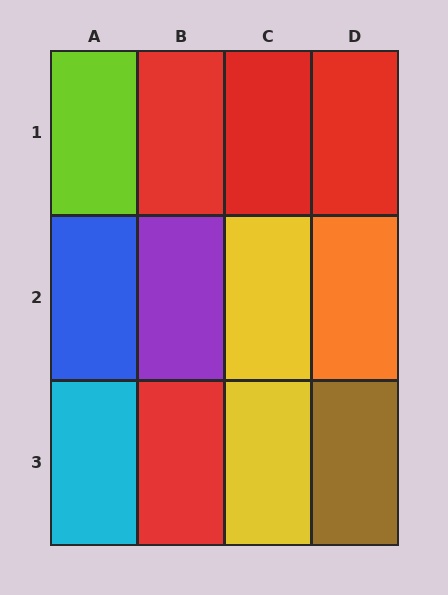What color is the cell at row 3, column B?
Red.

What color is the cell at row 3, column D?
Brown.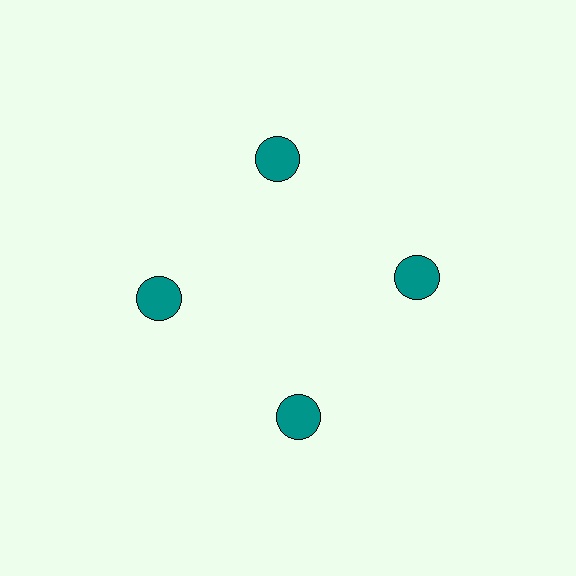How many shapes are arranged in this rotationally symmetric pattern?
There are 4 shapes, arranged in 4 groups of 1.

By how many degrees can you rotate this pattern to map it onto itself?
The pattern maps onto itself every 90 degrees of rotation.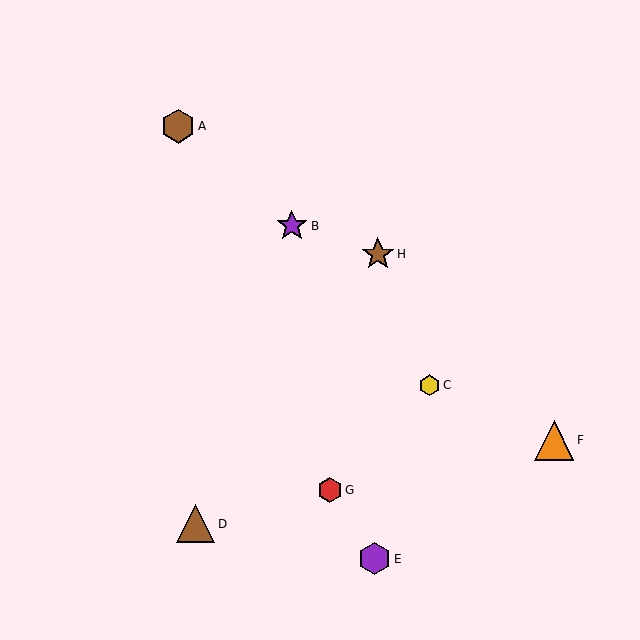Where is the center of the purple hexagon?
The center of the purple hexagon is at (375, 559).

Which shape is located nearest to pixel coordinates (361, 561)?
The purple hexagon (labeled E) at (375, 559) is nearest to that location.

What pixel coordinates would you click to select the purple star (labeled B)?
Click at (292, 226) to select the purple star B.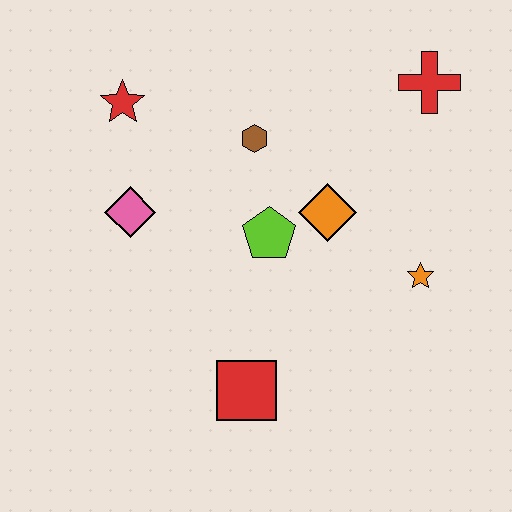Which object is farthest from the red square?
The red cross is farthest from the red square.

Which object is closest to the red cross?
The orange diamond is closest to the red cross.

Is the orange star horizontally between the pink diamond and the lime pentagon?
No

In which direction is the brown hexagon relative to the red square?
The brown hexagon is above the red square.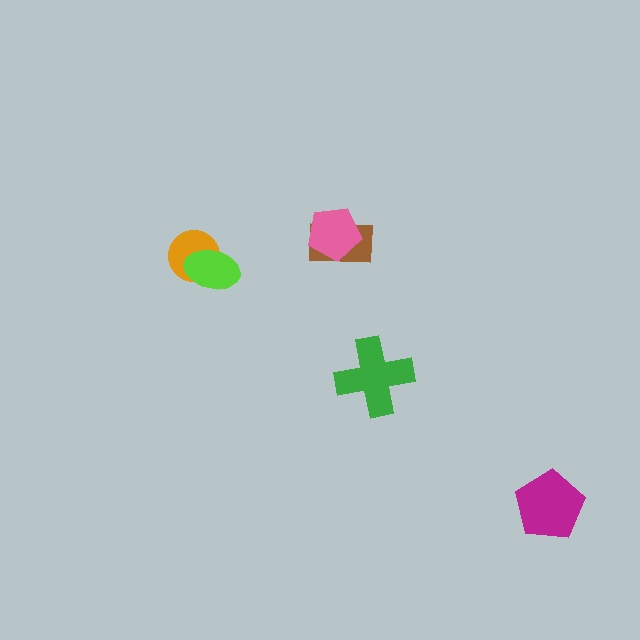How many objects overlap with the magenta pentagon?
0 objects overlap with the magenta pentagon.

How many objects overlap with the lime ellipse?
1 object overlaps with the lime ellipse.